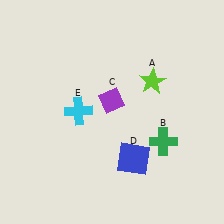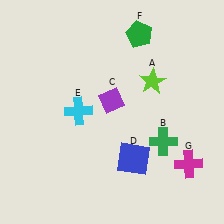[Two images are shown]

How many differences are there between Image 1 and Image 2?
There are 2 differences between the two images.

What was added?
A green pentagon (F), a magenta cross (G) were added in Image 2.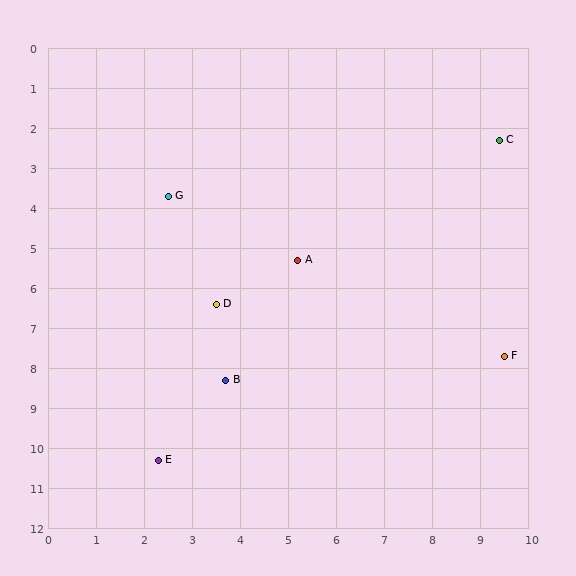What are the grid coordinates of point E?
Point E is at approximately (2.3, 10.3).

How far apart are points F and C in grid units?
Points F and C are about 5.4 grid units apart.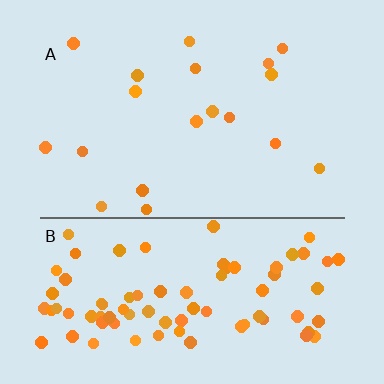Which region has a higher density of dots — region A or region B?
B (the bottom).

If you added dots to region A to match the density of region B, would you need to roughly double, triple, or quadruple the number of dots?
Approximately quadruple.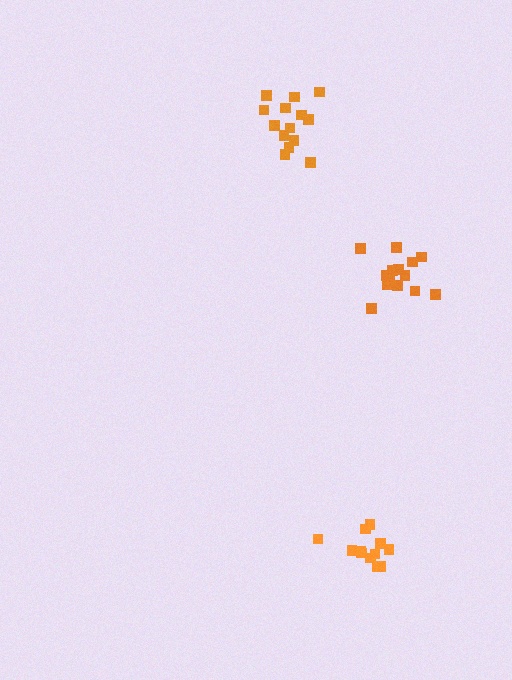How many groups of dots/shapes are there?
There are 3 groups.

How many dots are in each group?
Group 1: 12 dots, Group 2: 14 dots, Group 3: 14 dots (40 total).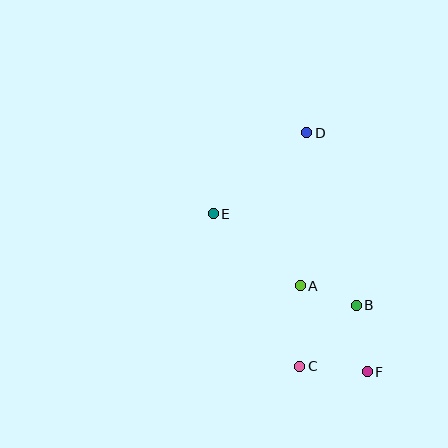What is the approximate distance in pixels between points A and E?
The distance between A and E is approximately 113 pixels.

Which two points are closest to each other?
Points A and B are closest to each other.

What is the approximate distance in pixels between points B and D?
The distance between B and D is approximately 180 pixels.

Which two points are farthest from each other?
Points D and F are farthest from each other.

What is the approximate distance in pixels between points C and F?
The distance between C and F is approximately 68 pixels.